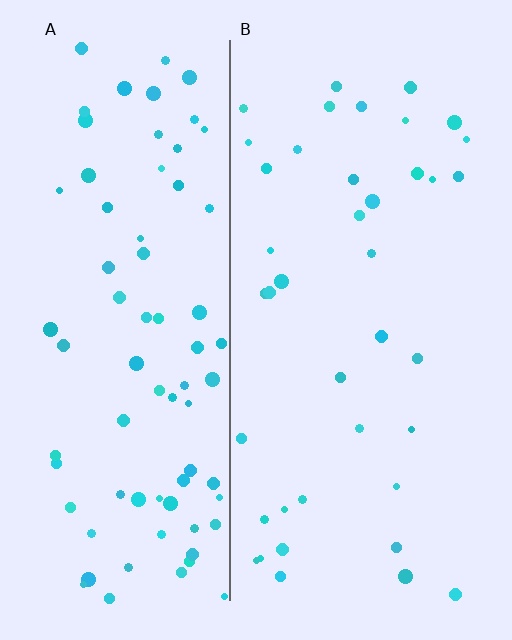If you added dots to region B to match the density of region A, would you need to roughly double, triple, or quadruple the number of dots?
Approximately double.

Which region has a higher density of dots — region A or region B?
A (the left).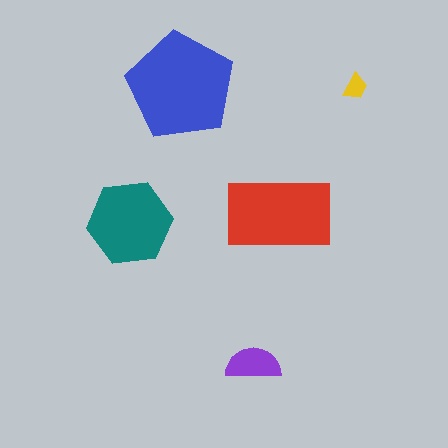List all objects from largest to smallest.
The blue pentagon, the red rectangle, the teal hexagon, the purple semicircle, the yellow trapezoid.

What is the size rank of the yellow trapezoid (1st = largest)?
5th.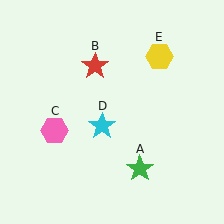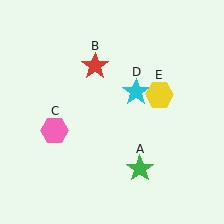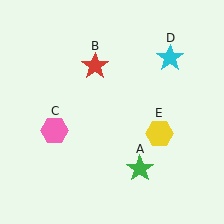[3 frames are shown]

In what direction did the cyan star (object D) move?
The cyan star (object D) moved up and to the right.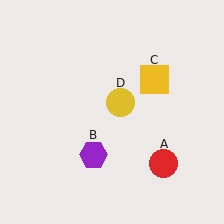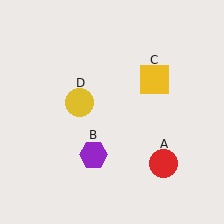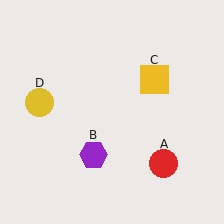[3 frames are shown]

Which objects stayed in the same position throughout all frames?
Red circle (object A) and purple hexagon (object B) and yellow square (object C) remained stationary.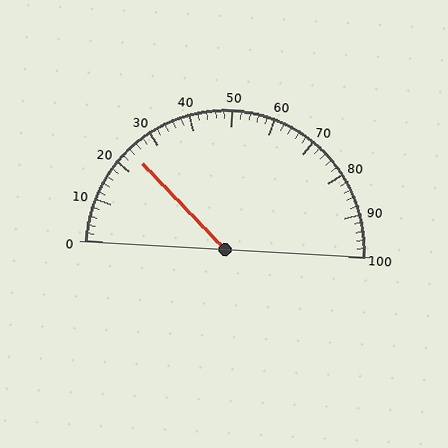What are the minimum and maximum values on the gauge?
The gauge ranges from 0 to 100.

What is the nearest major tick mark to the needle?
The nearest major tick mark is 20.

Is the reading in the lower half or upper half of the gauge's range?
The reading is in the lower half of the range (0 to 100).